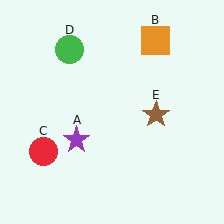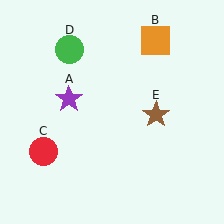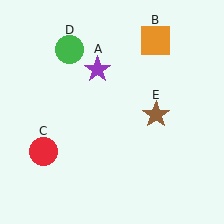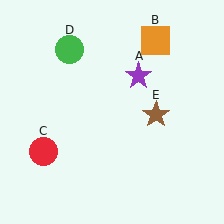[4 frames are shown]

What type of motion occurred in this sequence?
The purple star (object A) rotated clockwise around the center of the scene.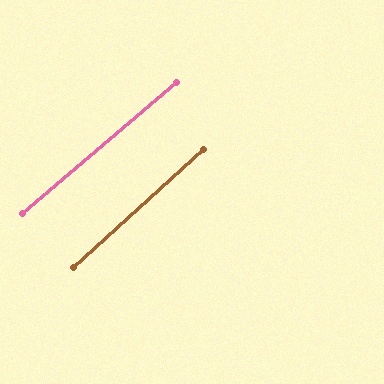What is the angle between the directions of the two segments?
Approximately 2 degrees.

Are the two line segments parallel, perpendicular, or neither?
Parallel — their directions differ by only 1.8°.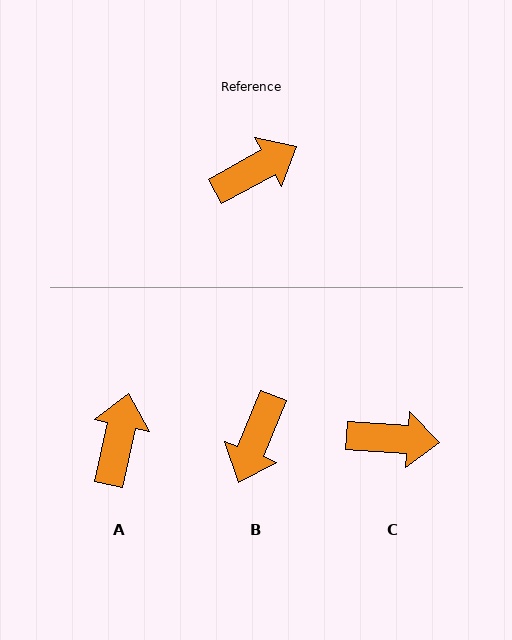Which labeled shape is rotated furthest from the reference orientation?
B, about 141 degrees away.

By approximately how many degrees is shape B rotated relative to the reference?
Approximately 141 degrees clockwise.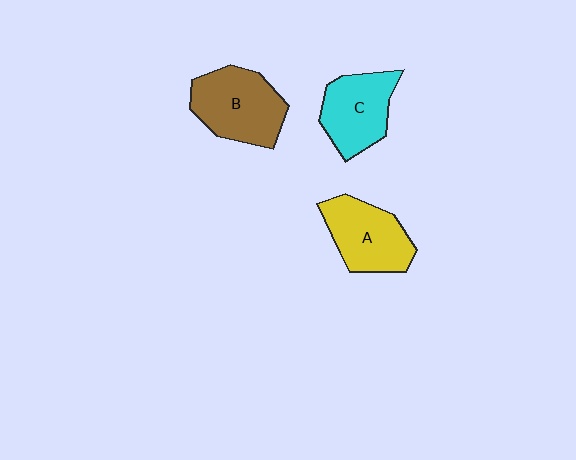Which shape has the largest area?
Shape B (brown).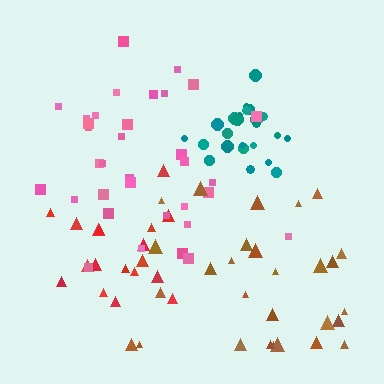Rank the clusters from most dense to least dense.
teal, red, pink, brown.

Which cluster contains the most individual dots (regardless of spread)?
Pink (34).